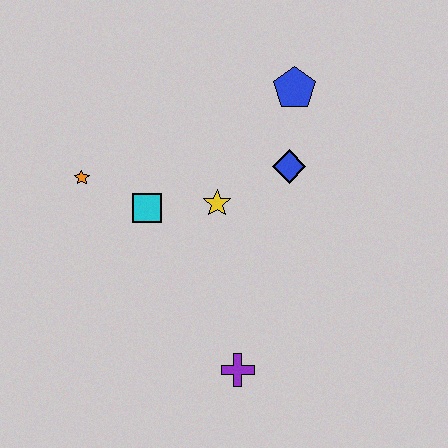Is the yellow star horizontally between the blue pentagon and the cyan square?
Yes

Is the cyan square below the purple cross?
No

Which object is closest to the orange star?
The cyan square is closest to the orange star.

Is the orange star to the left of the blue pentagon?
Yes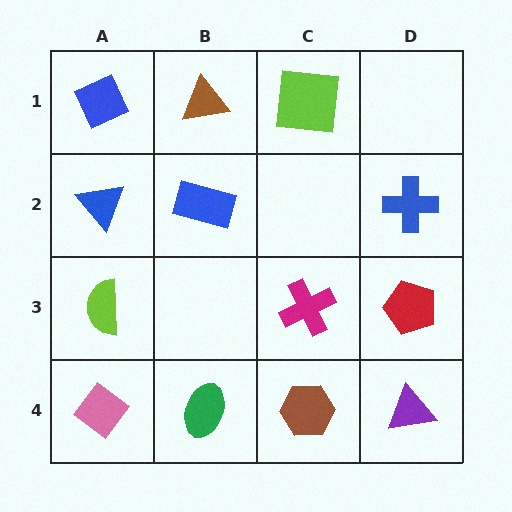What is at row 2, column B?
A blue rectangle.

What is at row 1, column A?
A blue diamond.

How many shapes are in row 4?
4 shapes.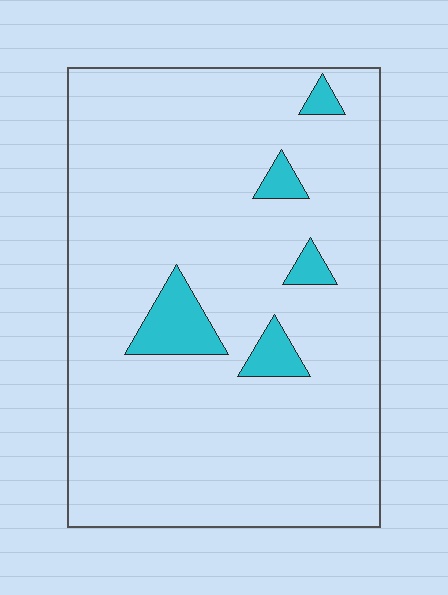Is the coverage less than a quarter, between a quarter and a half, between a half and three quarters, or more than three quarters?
Less than a quarter.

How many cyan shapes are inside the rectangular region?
5.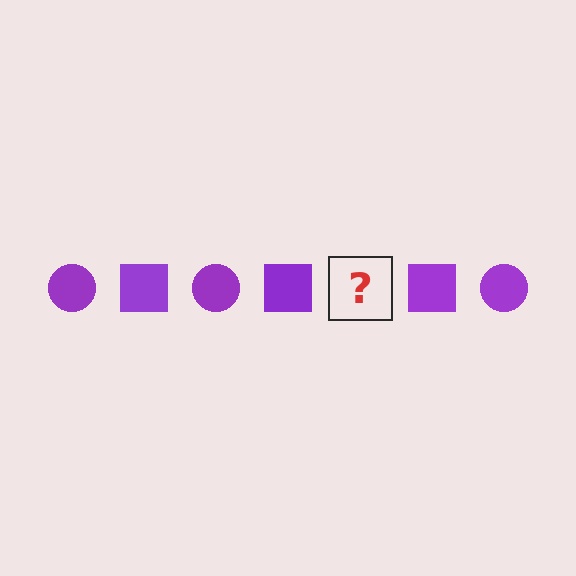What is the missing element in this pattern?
The missing element is a purple circle.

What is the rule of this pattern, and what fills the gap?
The rule is that the pattern cycles through circle, square shapes in purple. The gap should be filled with a purple circle.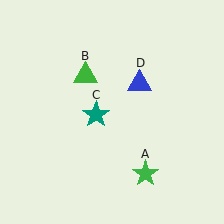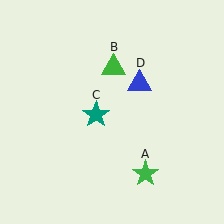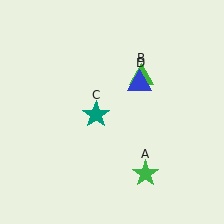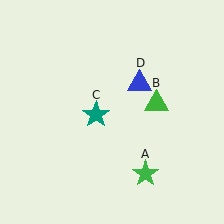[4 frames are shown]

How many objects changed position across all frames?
1 object changed position: green triangle (object B).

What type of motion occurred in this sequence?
The green triangle (object B) rotated clockwise around the center of the scene.